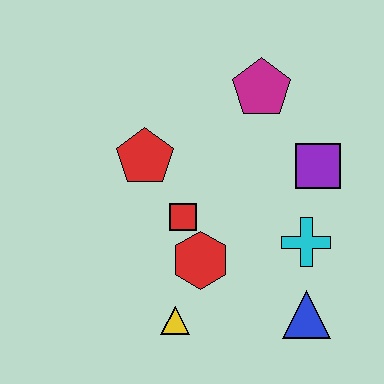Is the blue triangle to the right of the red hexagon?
Yes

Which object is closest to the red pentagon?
The red square is closest to the red pentagon.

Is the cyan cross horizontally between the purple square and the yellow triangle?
Yes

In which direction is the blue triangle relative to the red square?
The blue triangle is to the right of the red square.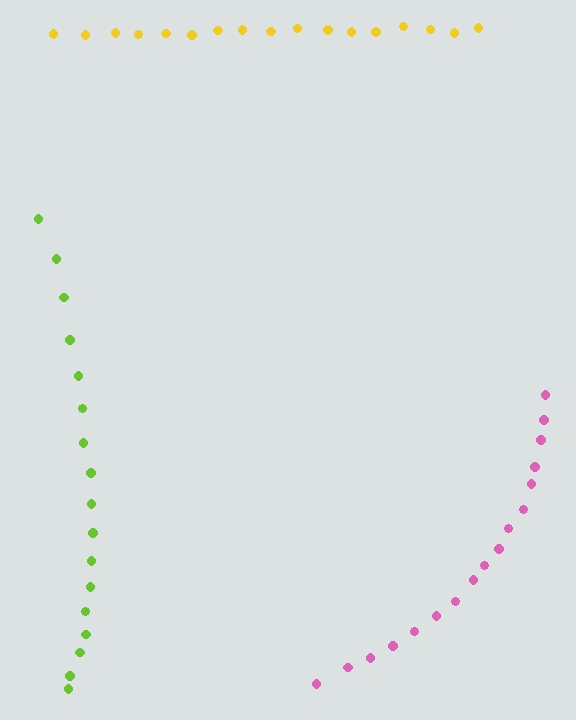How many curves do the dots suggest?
There are 3 distinct paths.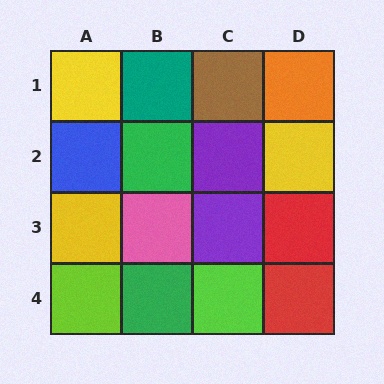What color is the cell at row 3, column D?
Red.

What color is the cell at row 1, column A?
Yellow.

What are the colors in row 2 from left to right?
Blue, green, purple, yellow.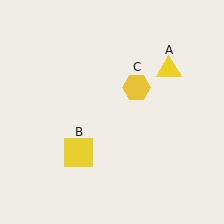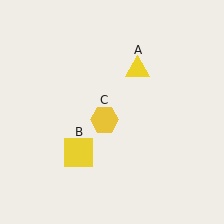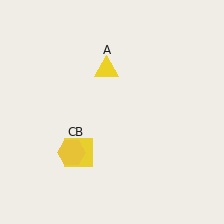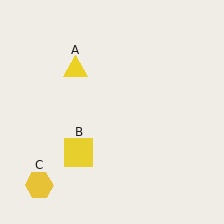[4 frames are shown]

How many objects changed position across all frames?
2 objects changed position: yellow triangle (object A), yellow hexagon (object C).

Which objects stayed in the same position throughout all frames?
Yellow square (object B) remained stationary.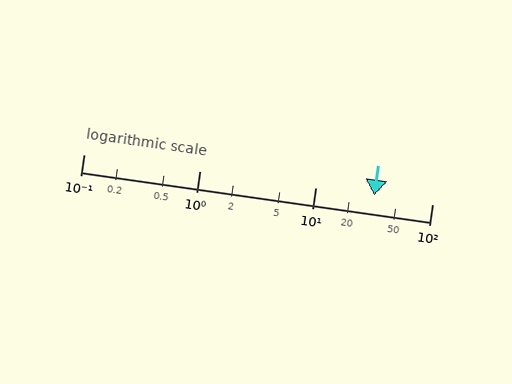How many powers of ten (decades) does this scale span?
The scale spans 3 decades, from 0.1 to 100.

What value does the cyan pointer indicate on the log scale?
The pointer indicates approximately 32.